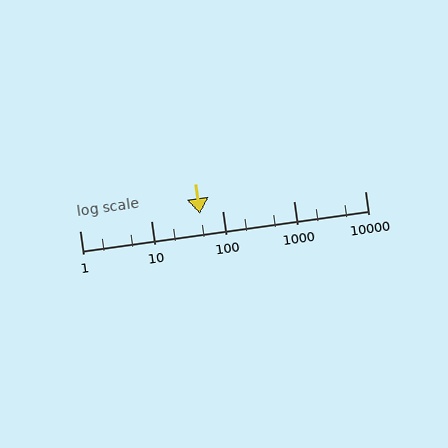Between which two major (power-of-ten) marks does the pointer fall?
The pointer is between 10 and 100.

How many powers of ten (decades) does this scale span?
The scale spans 4 decades, from 1 to 10000.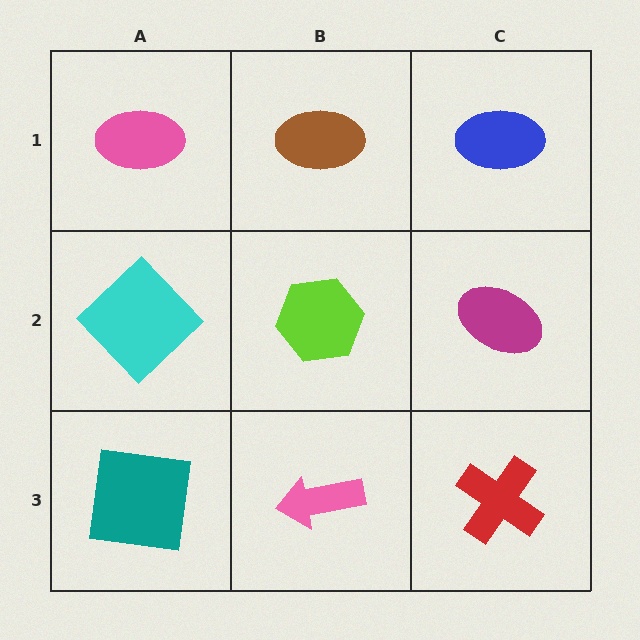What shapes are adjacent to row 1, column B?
A lime hexagon (row 2, column B), a pink ellipse (row 1, column A), a blue ellipse (row 1, column C).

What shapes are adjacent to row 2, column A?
A pink ellipse (row 1, column A), a teal square (row 3, column A), a lime hexagon (row 2, column B).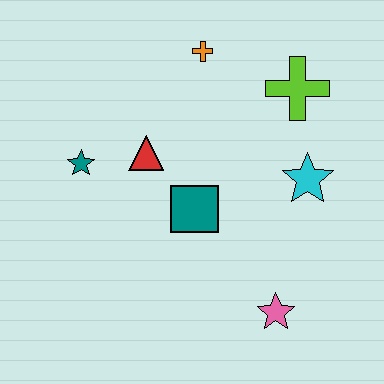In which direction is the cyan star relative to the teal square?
The cyan star is to the right of the teal square.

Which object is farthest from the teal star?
The pink star is farthest from the teal star.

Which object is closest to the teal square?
The red triangle is closest to the teal square.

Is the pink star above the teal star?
No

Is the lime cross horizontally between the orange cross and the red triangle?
No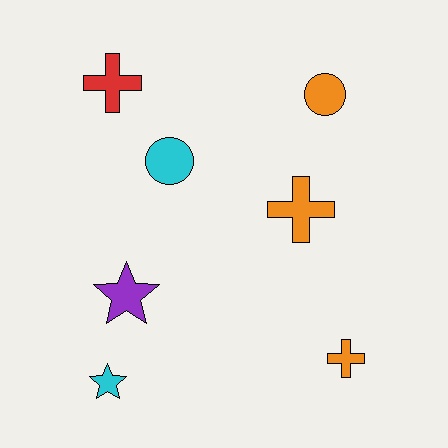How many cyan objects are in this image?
There are 2 cyan objects.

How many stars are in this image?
There are 2 stars.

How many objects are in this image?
There are 7 objects.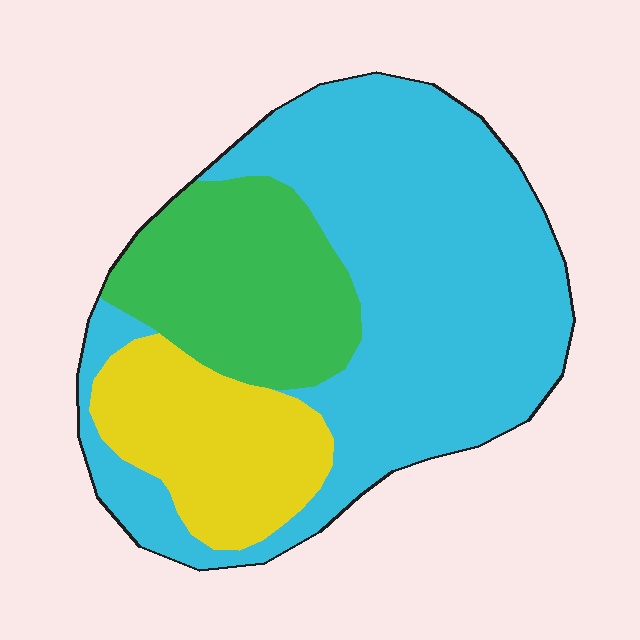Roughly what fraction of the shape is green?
Green takes up about one quarter (1/4) of the shape.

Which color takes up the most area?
Cyan, at roughly 60%.